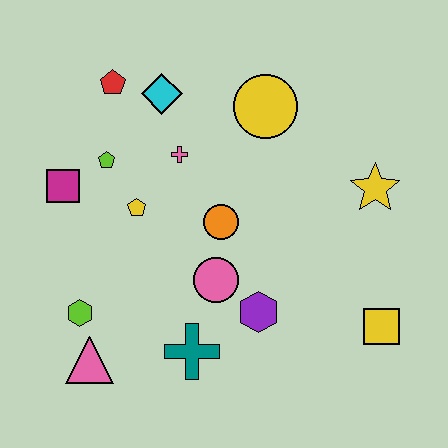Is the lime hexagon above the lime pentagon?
No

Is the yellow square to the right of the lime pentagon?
Yes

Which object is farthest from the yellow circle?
The pink triangle is farthest from the yellow circle.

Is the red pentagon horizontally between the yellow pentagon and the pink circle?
No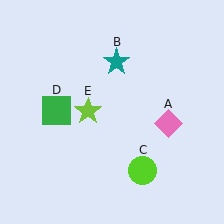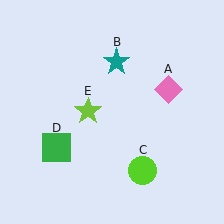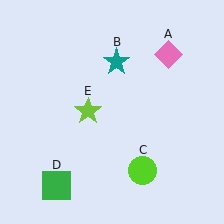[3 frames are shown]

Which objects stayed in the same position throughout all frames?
Teal star (object B) and lime circle (object C) and lime star (object E) remained stationary.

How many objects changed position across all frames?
2 objects changed position: pink diamond (object A), green square (object D).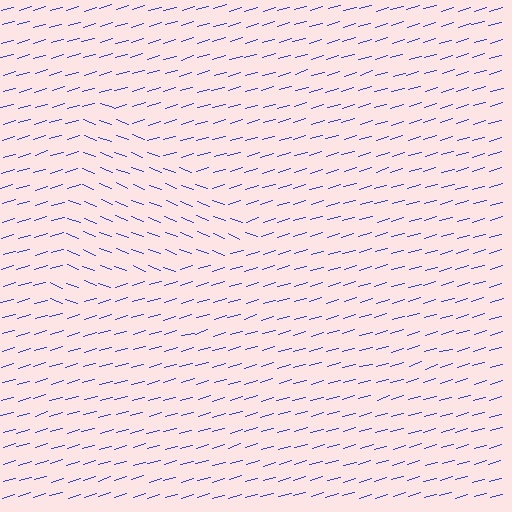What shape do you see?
I see a triangle.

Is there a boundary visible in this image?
Yes, there is a texture boundary formed by a change in line orientation.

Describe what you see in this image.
The image is filled with small blue line segments. A triangle region in the image has lines oriented differently from the surrounding lines, creating a visible texture boundary.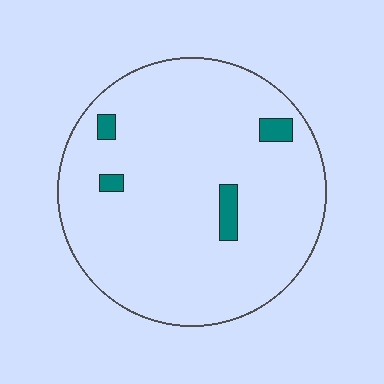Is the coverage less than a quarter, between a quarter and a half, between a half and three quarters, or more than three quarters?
Less than a quarter.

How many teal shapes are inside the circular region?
4.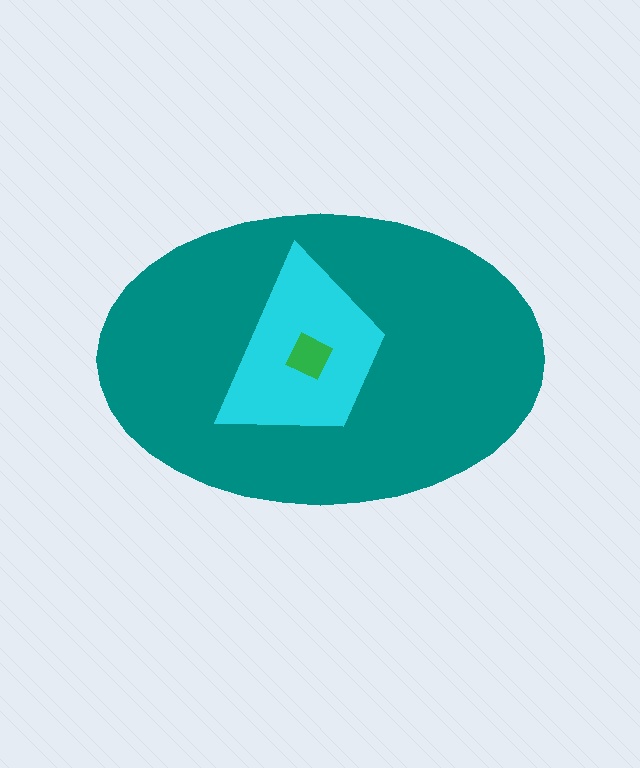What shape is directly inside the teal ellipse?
The cyan trapezoid.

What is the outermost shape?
The teal ellipse.